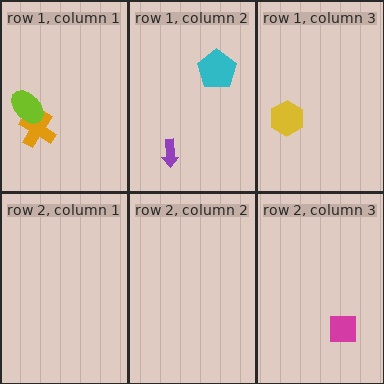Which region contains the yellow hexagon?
The row 1, column 3 region.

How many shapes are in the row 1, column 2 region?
2.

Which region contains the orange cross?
The row 1, column 1 region.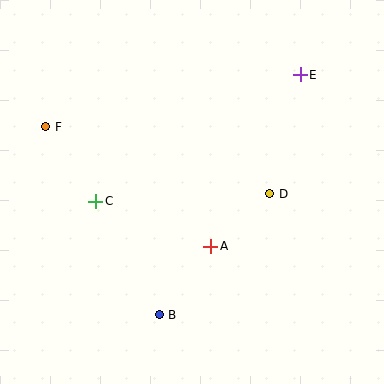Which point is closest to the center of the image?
Point A at (211, 246) is closest to the center.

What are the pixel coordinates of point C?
Point C is at (96, 201).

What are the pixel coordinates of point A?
Point A is at (211, 246).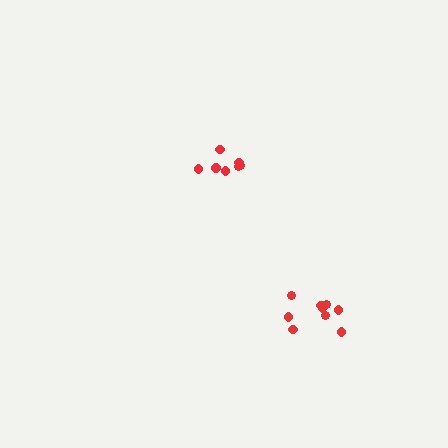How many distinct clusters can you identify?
There are 2 distinct clusters.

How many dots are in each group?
Group 1: 7 dots, Group 2: 9 dots (16 total).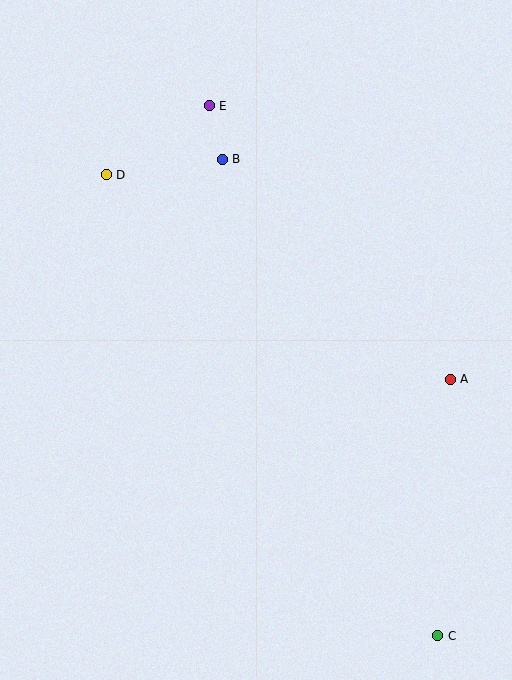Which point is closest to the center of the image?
Point B at (222, 160) is closest to the center.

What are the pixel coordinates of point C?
Point C is at (438, 636).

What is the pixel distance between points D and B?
The distance between D and B is 117 pixels.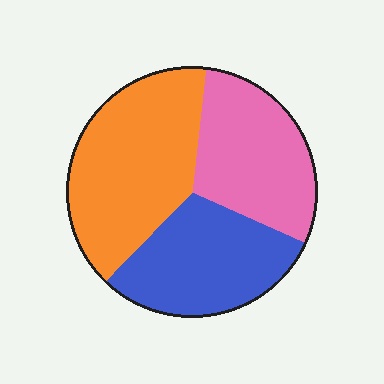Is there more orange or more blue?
Orange.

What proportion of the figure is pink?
Pink covers 30% of the figure.